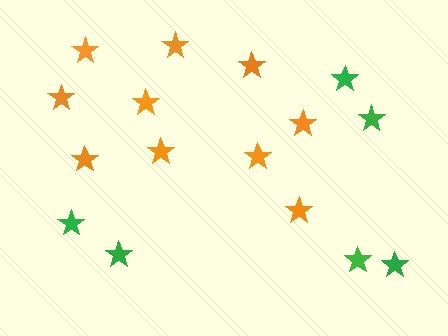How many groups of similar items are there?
There are 2 groups: one group of green stars (6) and one group of orange stars (10).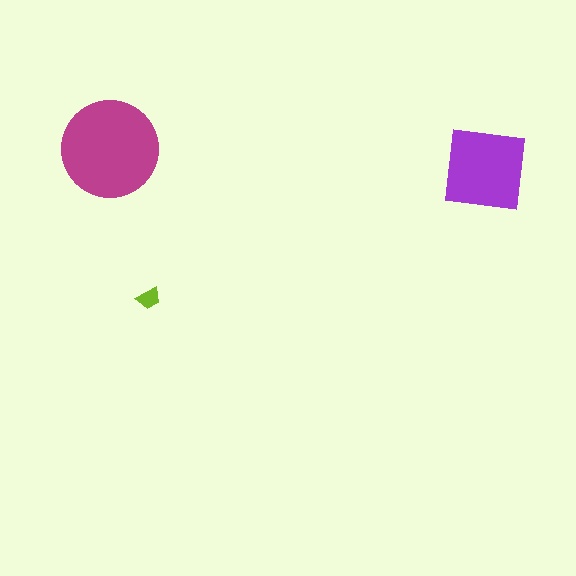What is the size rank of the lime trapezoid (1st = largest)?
3rd.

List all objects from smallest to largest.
The lime trapezoid, the purple square, the magenta circle.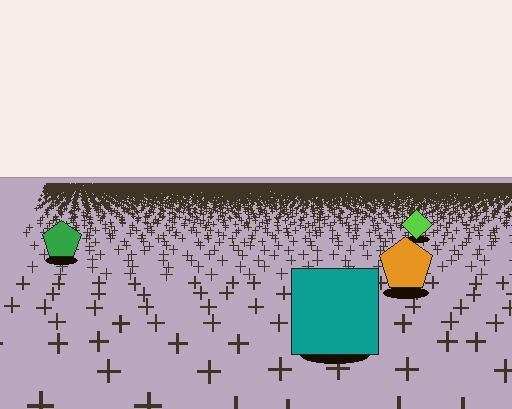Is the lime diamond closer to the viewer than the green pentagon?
No. The green pentagon is closer — you can tell from the texture gradient: the ground texture is coarser near it.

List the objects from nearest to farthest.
From nearest to farthest: the teal square, the orange pentagon, the green pentagon, the lime diamond.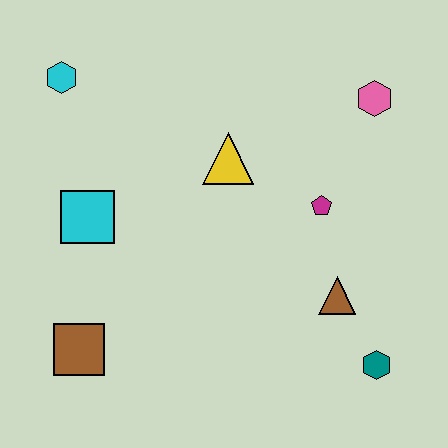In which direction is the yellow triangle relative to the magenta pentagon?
The yellow triangle is to the left of the magenta pentagon.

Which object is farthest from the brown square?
The pink hexagon is farthest from the brown square.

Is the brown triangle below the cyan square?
Yes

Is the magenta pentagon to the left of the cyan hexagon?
No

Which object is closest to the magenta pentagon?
The brown triangle is closest to the magenta pentagon.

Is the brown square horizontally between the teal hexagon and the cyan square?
No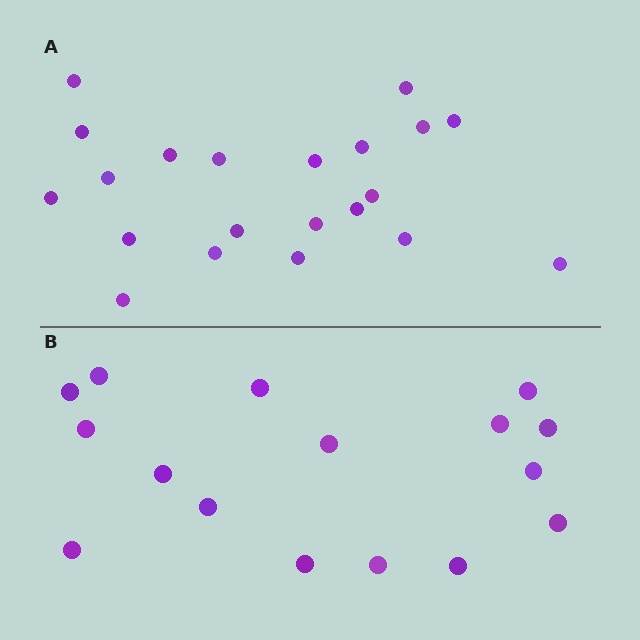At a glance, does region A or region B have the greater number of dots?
Region A (the top region) has more dots.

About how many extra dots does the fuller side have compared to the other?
Region A has about 5 more dots than region B.